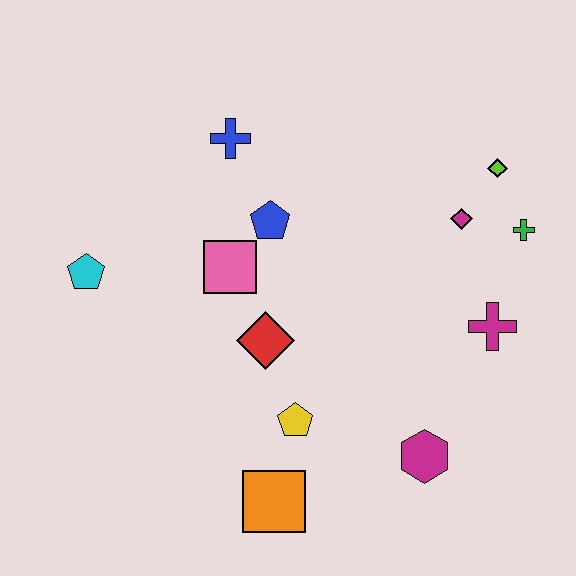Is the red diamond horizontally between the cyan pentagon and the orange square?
Yes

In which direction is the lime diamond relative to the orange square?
The lime diamond is above the orange square.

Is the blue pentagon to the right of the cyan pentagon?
Yes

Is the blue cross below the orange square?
No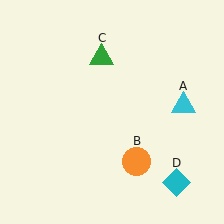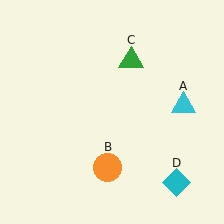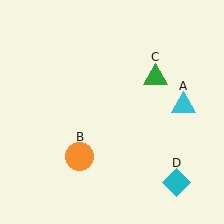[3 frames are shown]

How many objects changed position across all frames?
2 objects changed position: orange circle (object B), green triangle (object C).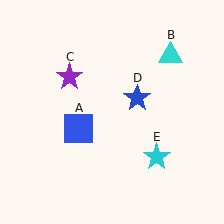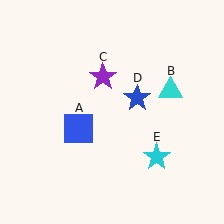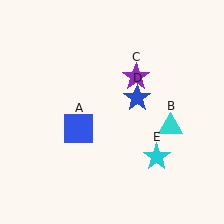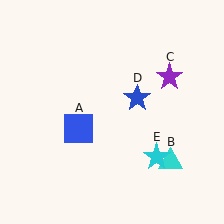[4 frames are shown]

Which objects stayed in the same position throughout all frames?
Blue square (object A) and blue star (object D) and cyan star (object E) remained stationary.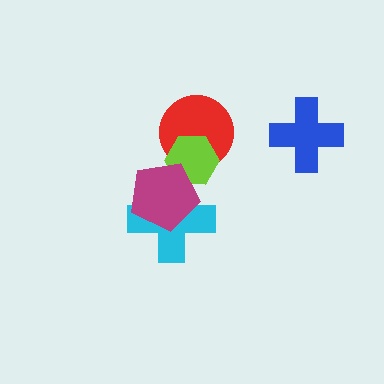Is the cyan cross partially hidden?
Yes, it is partially covered by another shape.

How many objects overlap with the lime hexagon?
3 objects overlap with the lime hexagon.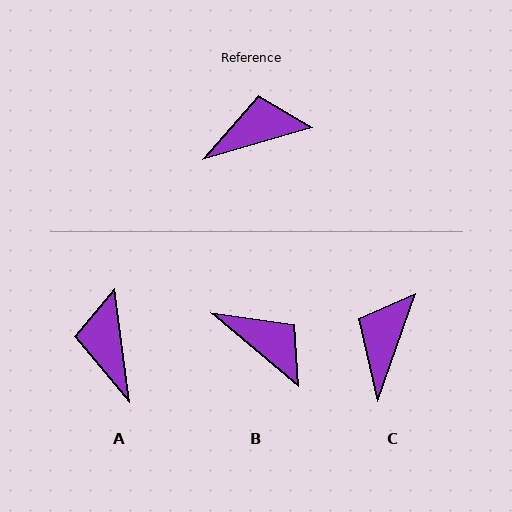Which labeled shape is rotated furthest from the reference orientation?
A, about 81 degrees away.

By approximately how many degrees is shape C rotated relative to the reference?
Approximately 54 degrees counter-clockwise.